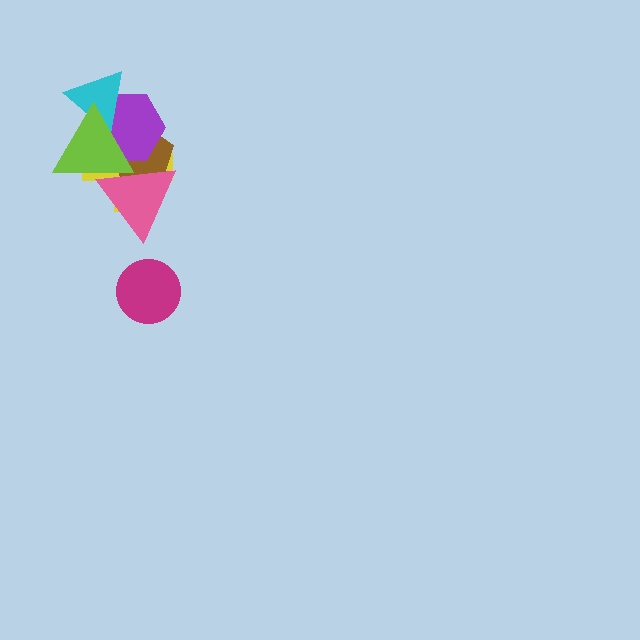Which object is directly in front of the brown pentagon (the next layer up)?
The purple hexagon is directly in front of the brown pentagon.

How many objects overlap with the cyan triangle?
2 objects overlap with the cyan triangle.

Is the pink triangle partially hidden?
Yes, it is partially covered by another shape.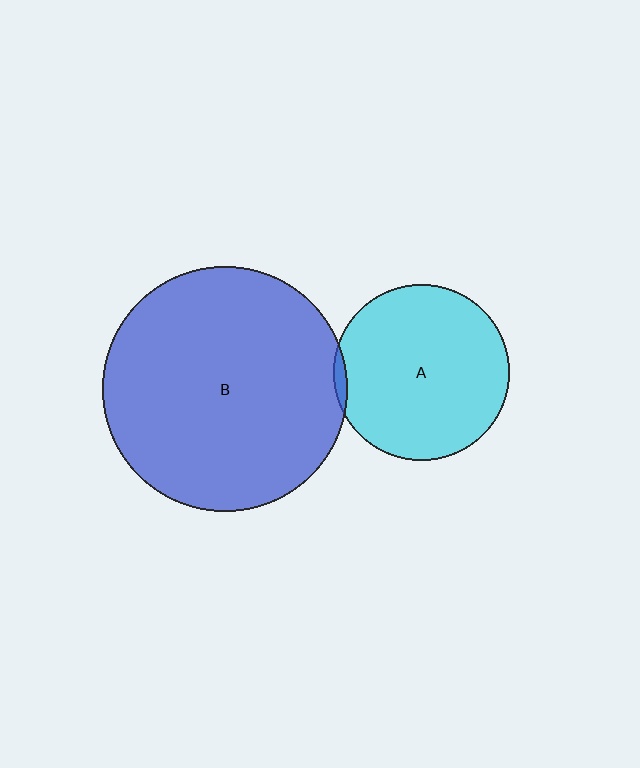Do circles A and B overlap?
Yes.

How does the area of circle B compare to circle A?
Approximately 1.9 times.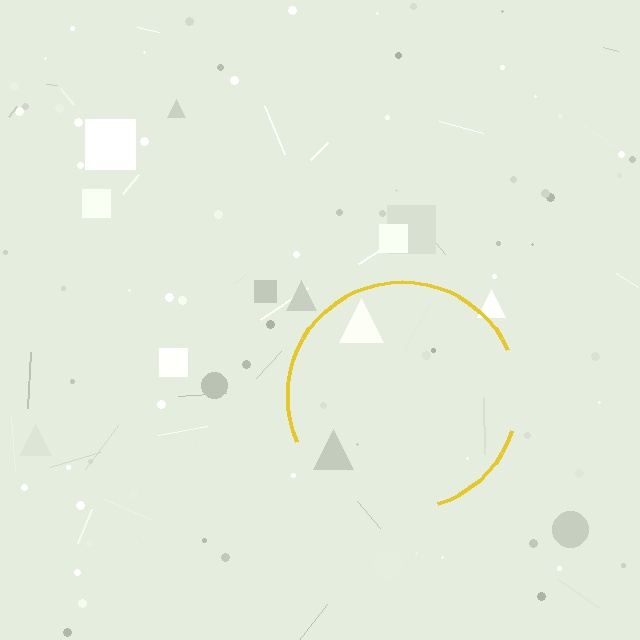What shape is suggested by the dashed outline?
The dashed outline suggests a circle.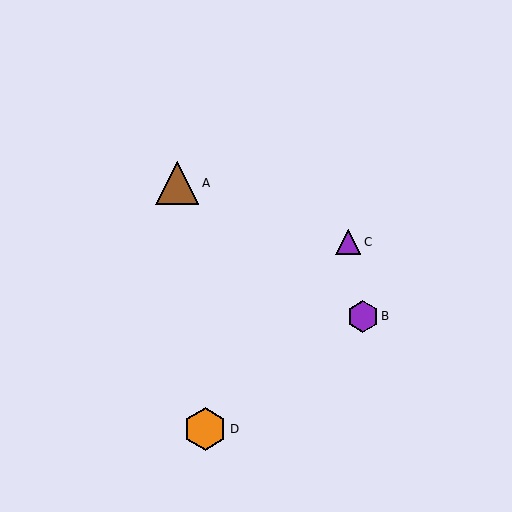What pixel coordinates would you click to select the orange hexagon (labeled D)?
Click at (205, 429) to select the orange hexagon D.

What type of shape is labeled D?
Shape D is an orange hexagon.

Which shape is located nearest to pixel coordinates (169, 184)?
The brown triangle (labeled A) at (177, 183) is nearest to that location.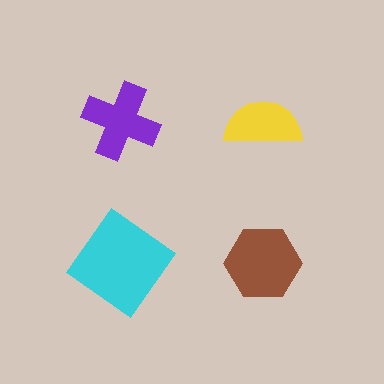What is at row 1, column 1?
A purple cross.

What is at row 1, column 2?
A yellow semicircle.